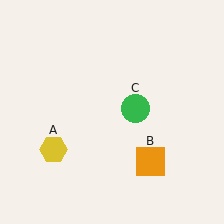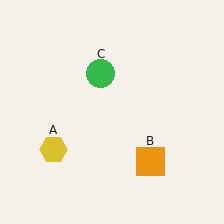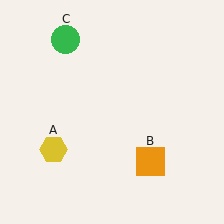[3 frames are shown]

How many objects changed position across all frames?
1 object changed position: green circle (object C).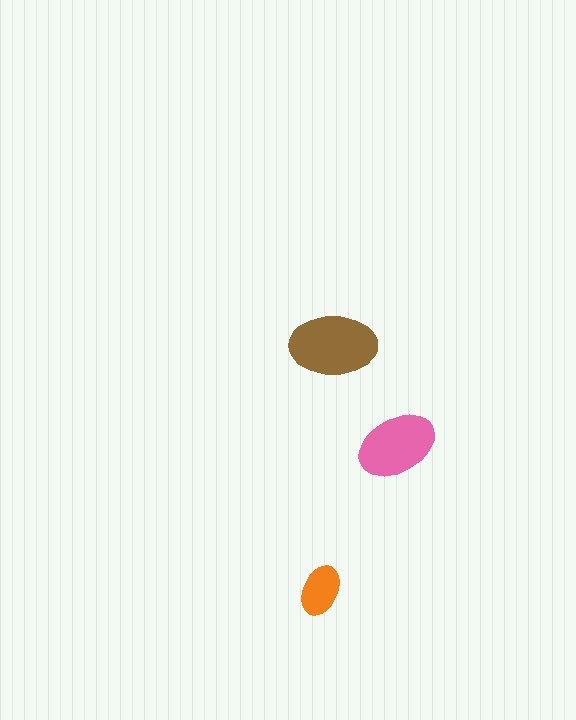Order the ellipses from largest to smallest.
the brown one, the pink one, the orange one.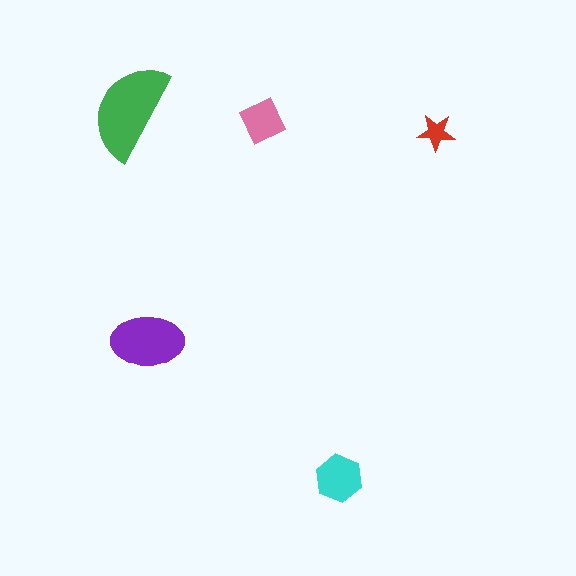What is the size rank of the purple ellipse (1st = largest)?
2nd.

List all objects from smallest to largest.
The red star, the pink square, the cyan hexagon, the purple ellipse, the green semicircle.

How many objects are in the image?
There are 5 objects in the image.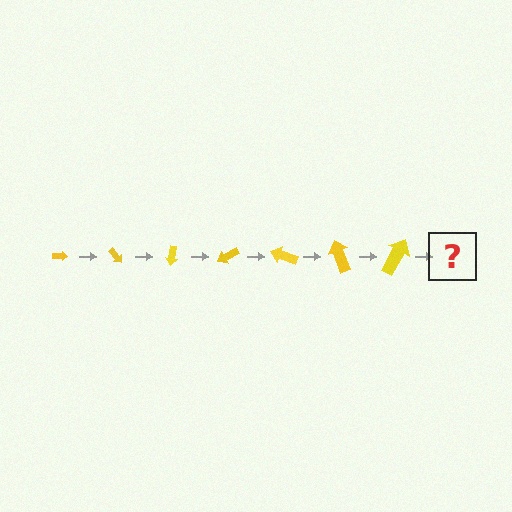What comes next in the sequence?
The next element should be an arrow, larger than the previous one and rotated 350 degrees from the start.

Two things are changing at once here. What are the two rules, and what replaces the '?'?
The two rules are that the arrow grows larger each step and it rotates 50 degrees each step. The '?' should be an arrow, larger than the previous one and rotated 350 degrees from the start.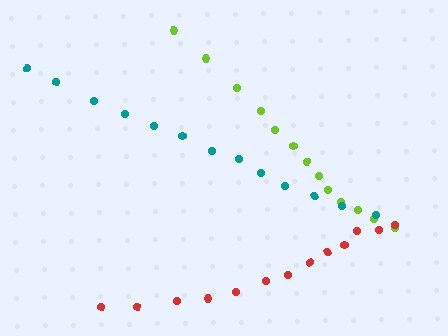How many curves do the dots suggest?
There are 3 distinct paths.